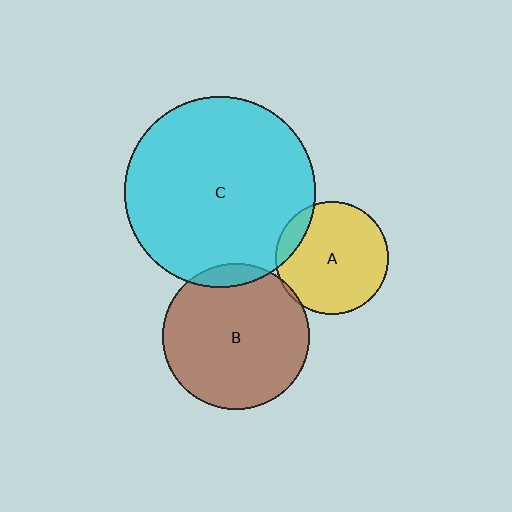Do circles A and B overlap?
Yes.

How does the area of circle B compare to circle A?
Approximately 1.7 times.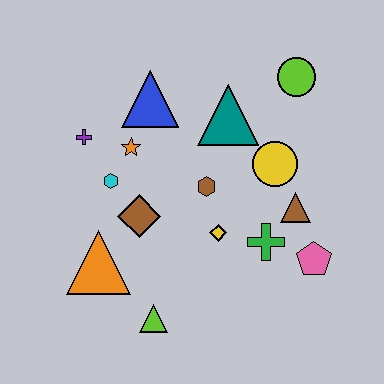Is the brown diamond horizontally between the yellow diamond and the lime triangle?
No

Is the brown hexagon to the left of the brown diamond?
No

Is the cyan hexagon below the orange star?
Yes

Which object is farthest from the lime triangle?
The lime circle is farthest from the lime triangle.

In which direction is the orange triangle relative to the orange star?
The orange triangle is below the orange star.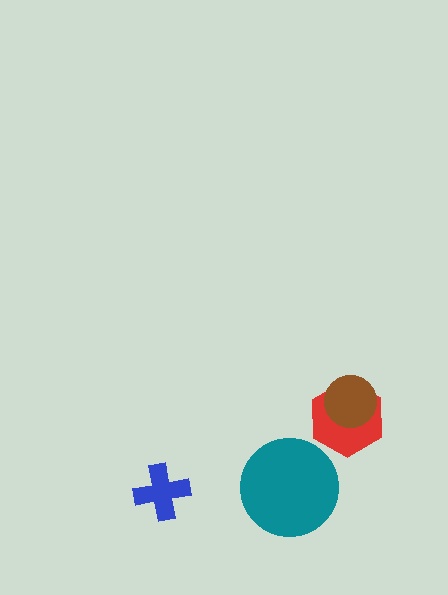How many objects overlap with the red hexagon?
1 object overlaps with the red hexagon.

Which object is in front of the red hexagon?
The brown circle is in front of the red hexagon.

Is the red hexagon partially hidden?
Yes, it is partially covered by another shape.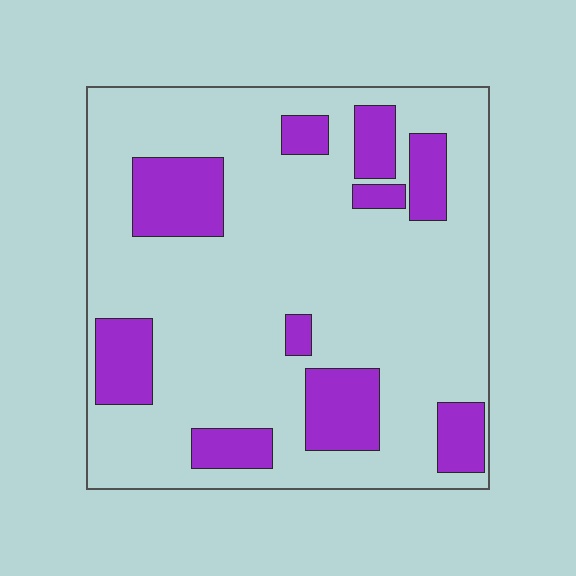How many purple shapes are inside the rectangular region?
10.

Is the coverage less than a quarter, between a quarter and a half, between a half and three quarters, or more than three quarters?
Less than a quarter.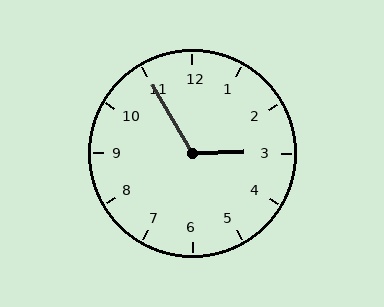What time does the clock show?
2:55.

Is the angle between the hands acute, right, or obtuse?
It is obtuse.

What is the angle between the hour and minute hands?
Approximately 118 degrees.